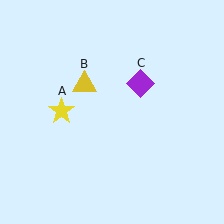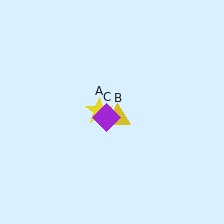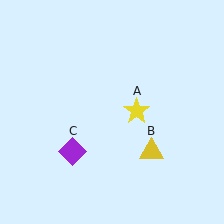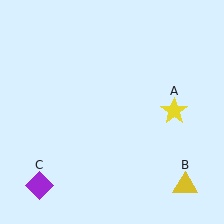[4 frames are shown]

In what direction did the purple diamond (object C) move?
The purple diamond (object C) moved down and to the left.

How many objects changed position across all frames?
3 objects changed position: yellow star (object A), yellow triangle (object B), purple diamond (object C).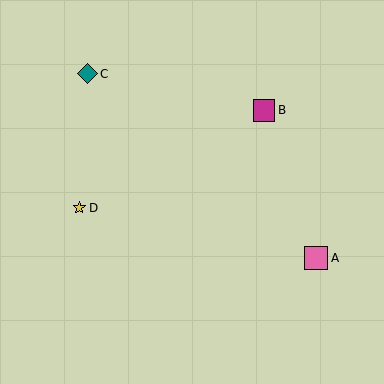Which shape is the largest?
The pink square (labeled A) is the largest.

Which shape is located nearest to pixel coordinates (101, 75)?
The teal diamond (labeled C) at (87, 74) is nearest to that location.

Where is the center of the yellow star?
The center of the yellow star is at (79, 208).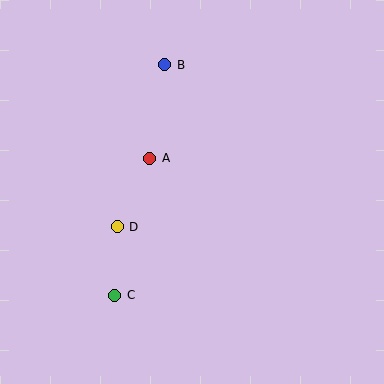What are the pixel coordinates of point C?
Point C is at (115, 295).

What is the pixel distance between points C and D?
The distance between C and D is 69 pixels.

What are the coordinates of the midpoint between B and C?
The midpoint between B and C is at (140, 180).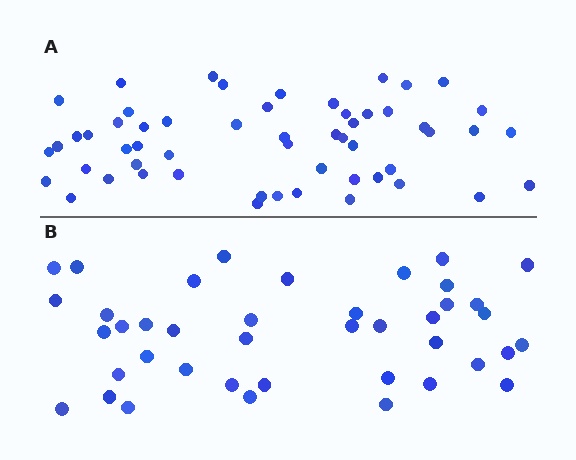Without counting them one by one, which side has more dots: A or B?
Region A (the top region) has more dots.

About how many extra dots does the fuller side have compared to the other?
Region A has approximately 15 more dots than region B.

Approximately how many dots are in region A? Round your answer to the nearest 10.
About 60 dots. (The exact count is 55, which rounds to 60.)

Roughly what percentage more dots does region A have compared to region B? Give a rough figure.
About 35% more.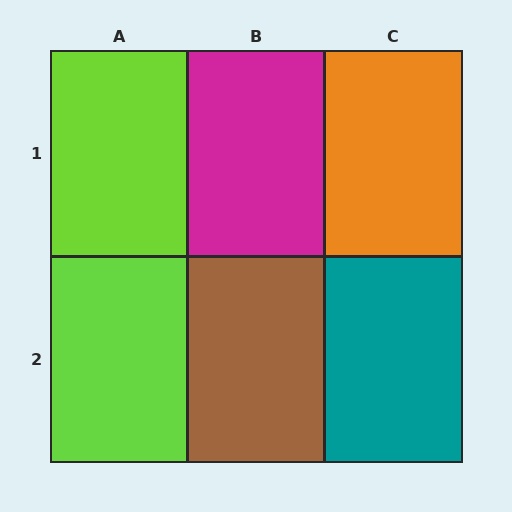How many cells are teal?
1 cell is teal.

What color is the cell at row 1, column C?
Orange.